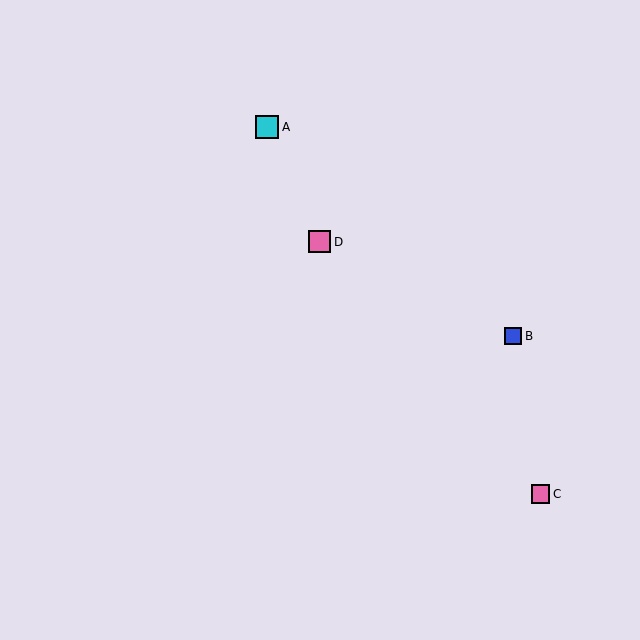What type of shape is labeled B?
Shape B is a blue square.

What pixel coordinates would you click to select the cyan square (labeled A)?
Click at (267, 127) to select the cyan square A.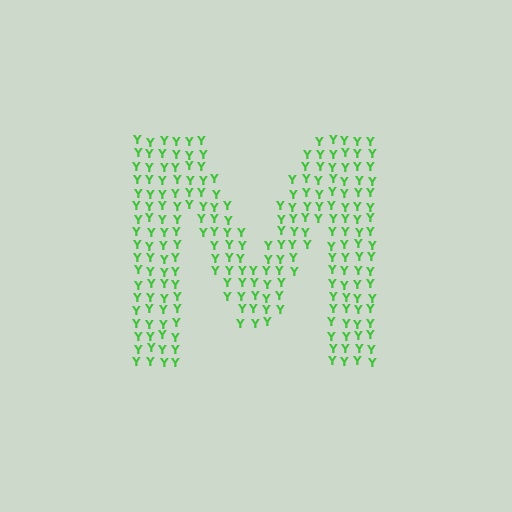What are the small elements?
The small elements are letter Y's.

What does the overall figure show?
The overall figure shows the letter M.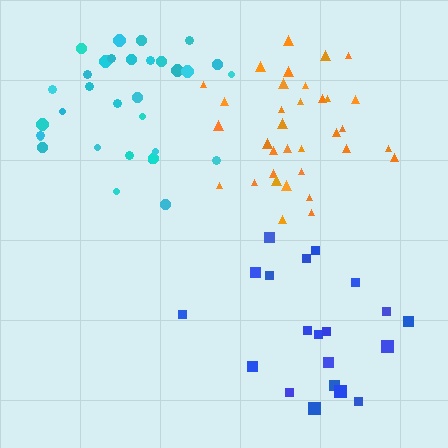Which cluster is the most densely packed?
Orange.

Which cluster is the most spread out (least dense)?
Blue.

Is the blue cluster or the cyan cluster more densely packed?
Cyan.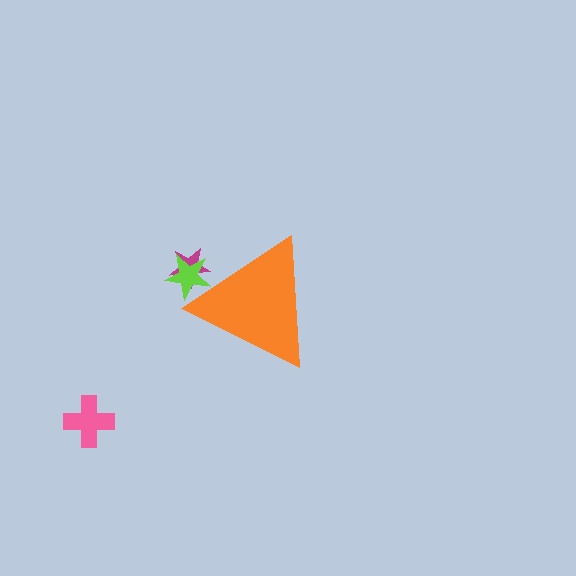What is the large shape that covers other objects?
An orange triangle.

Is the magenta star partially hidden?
Yes, the magenta star is partially hidden behind the orange triangle.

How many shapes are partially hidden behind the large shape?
2 shapes are partially hidden.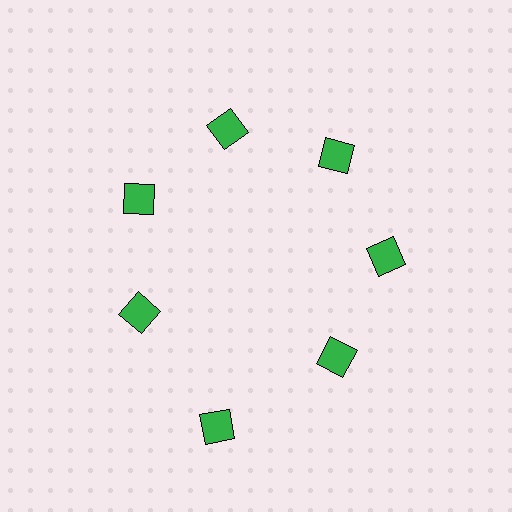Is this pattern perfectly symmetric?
No. The 7 green diamonds are arranged in a ring, but one element near the 6 o'clock position is pushed outward from the center, breaking the 7-fold rotational symmetry.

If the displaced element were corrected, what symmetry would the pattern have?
It would have 7-fold rotational symmetry — the pattern would map onto itself every 51 degrees.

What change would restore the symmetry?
The symmetry would be restored by moving it inward, back onto the ring so that all 7 diamonds sit at equal angles and equal distance from the center.